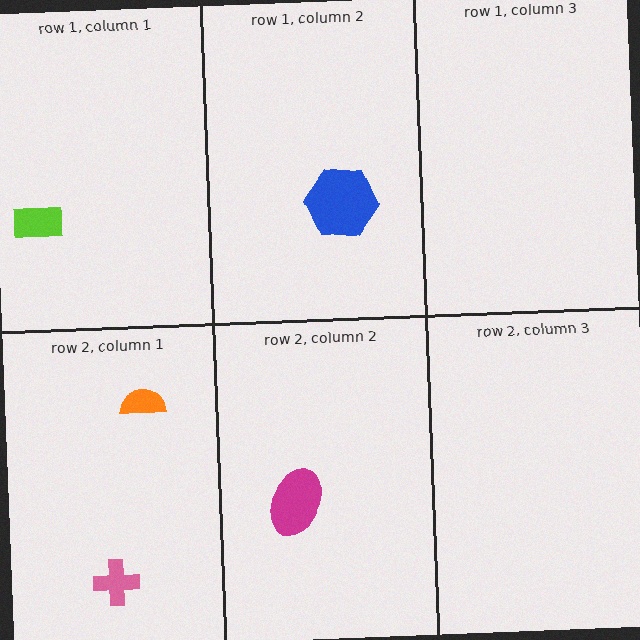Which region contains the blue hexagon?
The row 1, column 2 region.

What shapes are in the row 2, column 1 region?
The orange semicircle, the pink cross.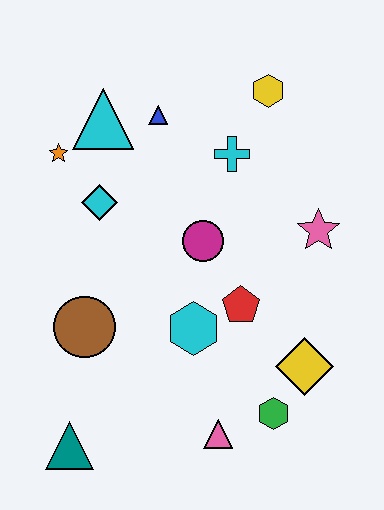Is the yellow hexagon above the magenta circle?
Yes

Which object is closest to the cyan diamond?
The orange star is closest to the cyan diamond.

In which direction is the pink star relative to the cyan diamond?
The pink star is to the right of the cyan diamond.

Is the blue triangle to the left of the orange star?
No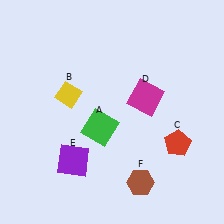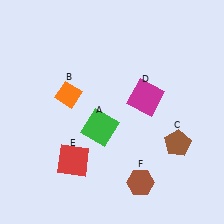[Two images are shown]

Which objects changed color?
B changed from yellow to orange. C changed from red to brown. E changed from purple to red.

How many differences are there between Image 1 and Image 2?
There are 3 differences between the two images.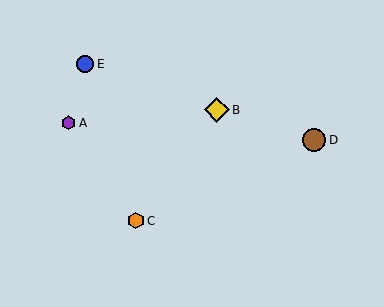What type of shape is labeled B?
Shape B is a yellow diamond.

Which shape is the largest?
The yellow diamond (labeled B) is the largest.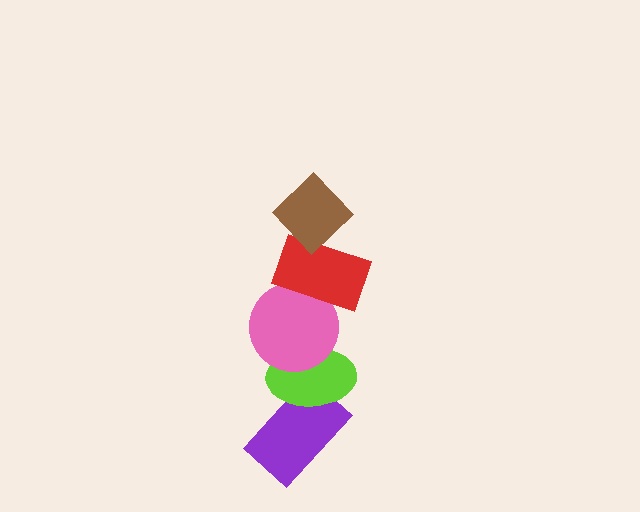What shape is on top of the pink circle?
The red rectangle is on top of the pink circle.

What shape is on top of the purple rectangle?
The lime ellipse is on top of the purple rectangle.